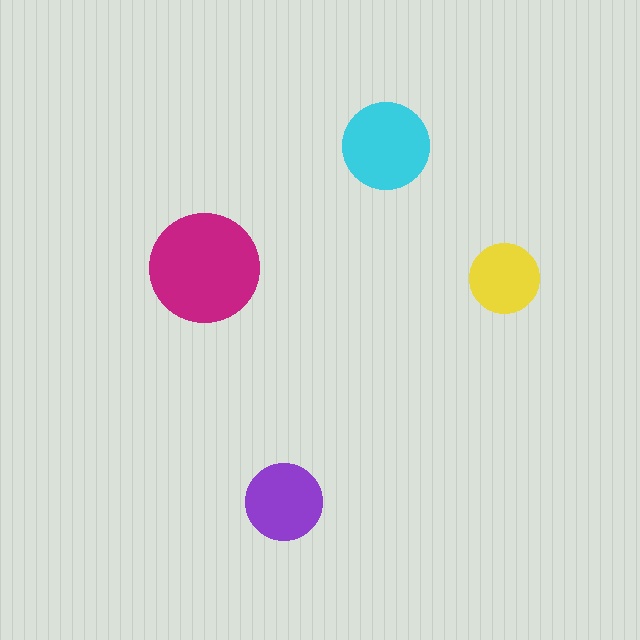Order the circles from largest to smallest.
the magenta one, the cyan one, the purple one, the yellow one.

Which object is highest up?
The cyan circle is topmost.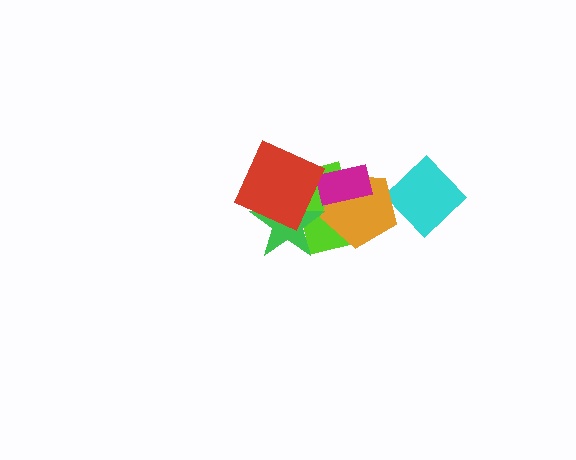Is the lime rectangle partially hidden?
Yes, it is partially covered by another shape.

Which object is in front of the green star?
The red diamond is in front of the green star.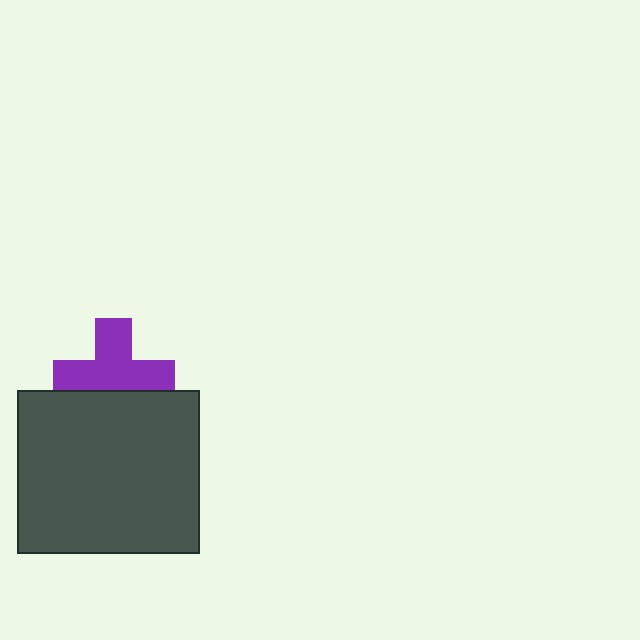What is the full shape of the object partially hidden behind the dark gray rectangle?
The partially hidden object is a purple cross.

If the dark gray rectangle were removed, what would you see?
You would see the complete purple cross.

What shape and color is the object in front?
The object in front is a dark gray rectangle.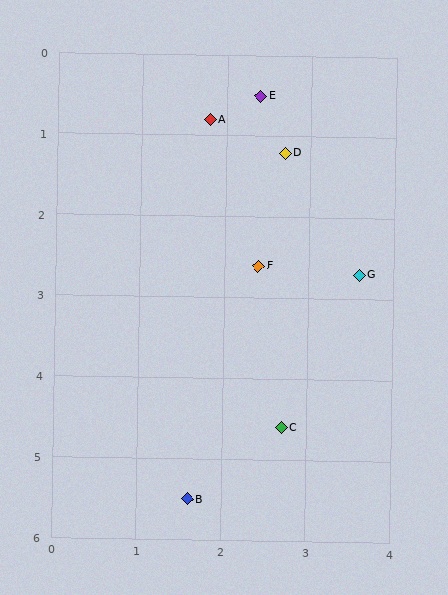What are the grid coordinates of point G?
Point G is at approximately (3.6, 2.7).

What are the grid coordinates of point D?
Point D is at approximately (2.7, 1.2).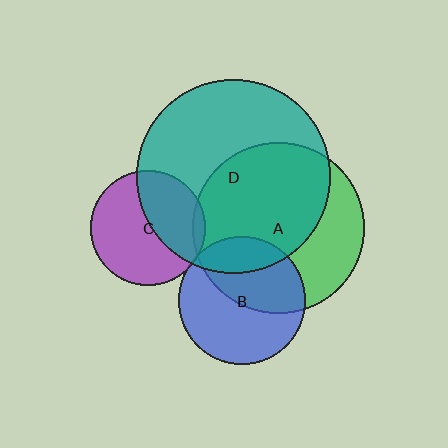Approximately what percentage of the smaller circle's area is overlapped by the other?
Approximately 20%.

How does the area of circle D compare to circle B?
Approximately 2.3 times.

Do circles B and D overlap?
Yes.